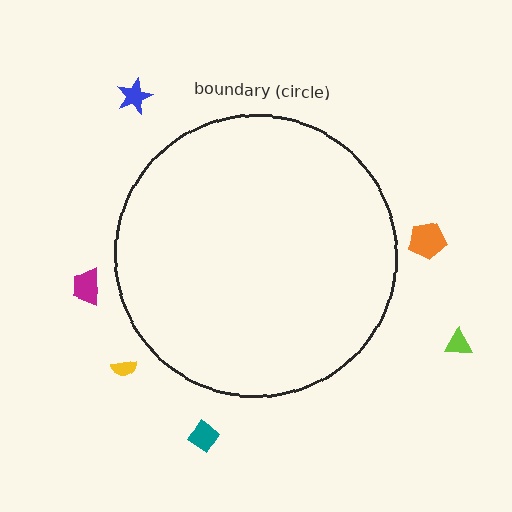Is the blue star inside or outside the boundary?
Outside.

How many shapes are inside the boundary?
0 inside, 6 outside.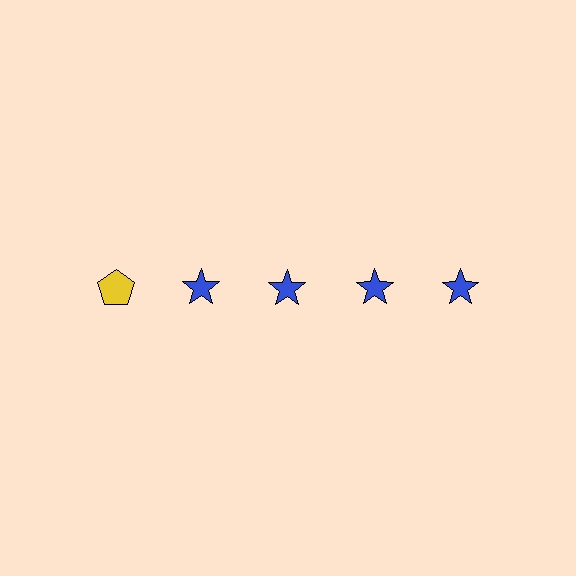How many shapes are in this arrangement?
There are 5 shapes arranged in a grid pattern.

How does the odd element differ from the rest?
It differs in both color (yellow instead of blue) and shape (pentagon instead of star).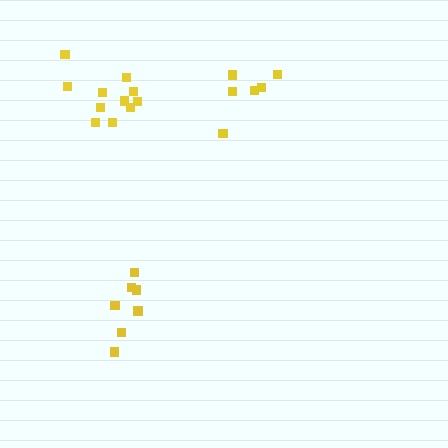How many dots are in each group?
Group 1: 6 dots, Group 2: 7 dots, Group 3: 11 dots (24 total).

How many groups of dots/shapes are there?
There are 3 groups.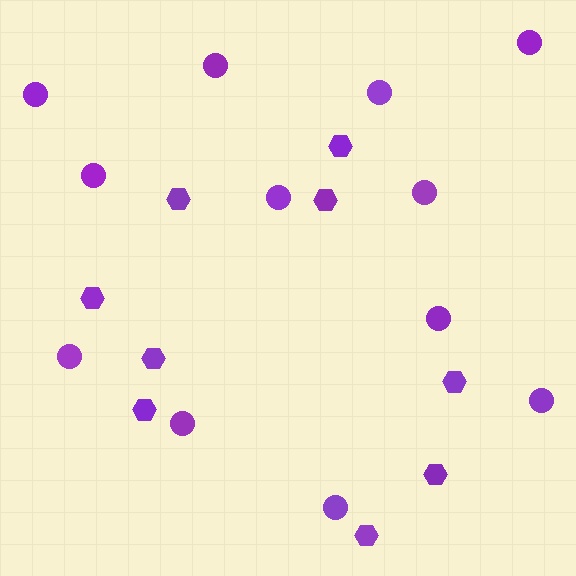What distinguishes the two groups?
There are 2 groups: one group of hexagons (9) and one group of circles (12).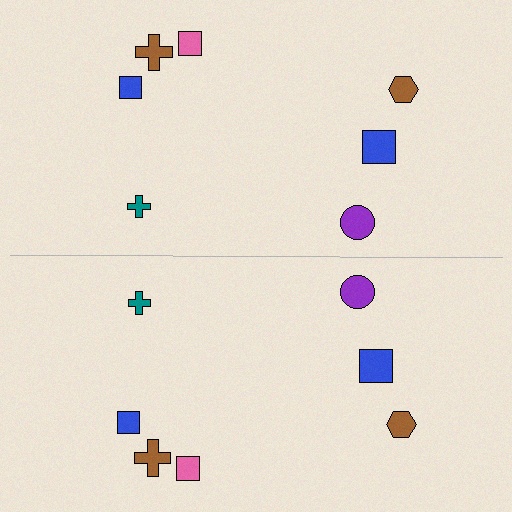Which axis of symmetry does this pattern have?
The pattern has a horizontal axis of symmetry running through the center of the image.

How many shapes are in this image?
There are 14 shapes in this image.